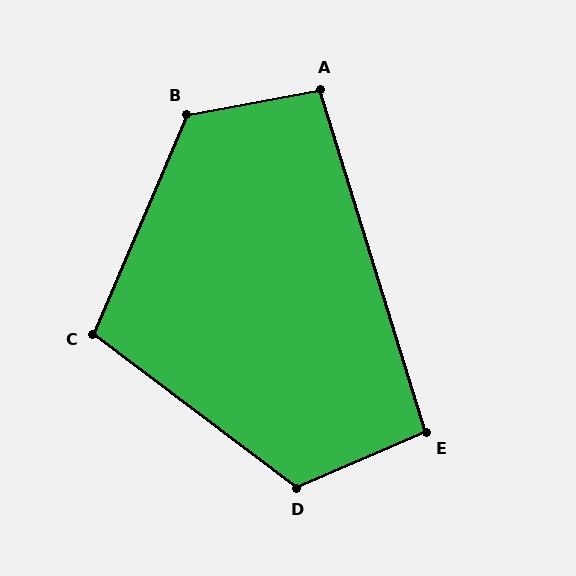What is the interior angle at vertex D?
Approximately 120 degrees (obtuse).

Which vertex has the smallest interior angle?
E, at approximately 96 degrees.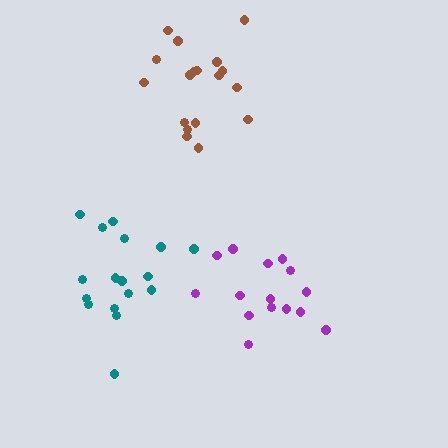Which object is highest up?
The brown cluster is topmost.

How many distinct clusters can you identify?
There are 3 distinct clusters.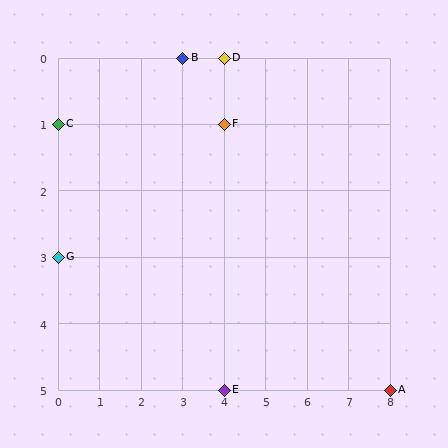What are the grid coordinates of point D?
Point D is at grid coordinates (4, 0).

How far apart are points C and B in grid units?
Points C and B are 3 columns and 1 row apart (about 3.2 grid units diagonally).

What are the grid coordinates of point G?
Point G is at grid coordinates (0, 3).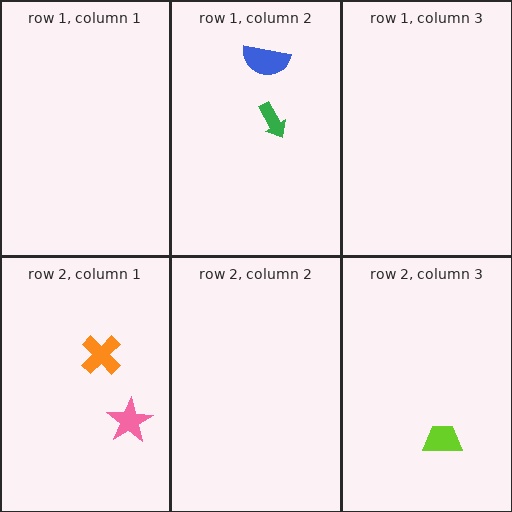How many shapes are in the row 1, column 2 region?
2.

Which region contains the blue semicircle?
The row 1, column 2 region.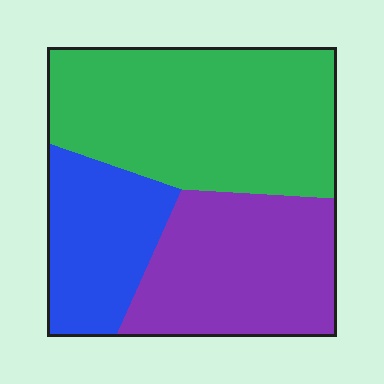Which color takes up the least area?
Blue, at roughly 20%.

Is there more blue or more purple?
Purple.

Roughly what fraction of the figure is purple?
Purple takes up between a quarter and a half of the figure.